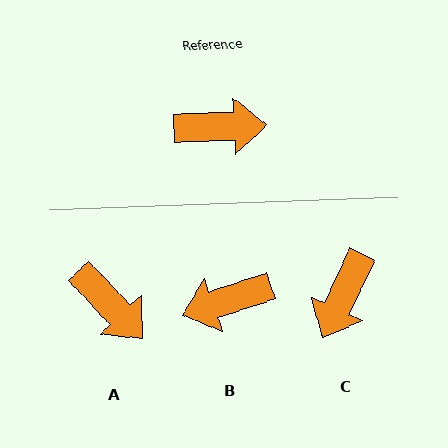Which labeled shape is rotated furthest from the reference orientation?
B, about 164 degrees away.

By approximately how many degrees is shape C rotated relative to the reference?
Approximately 118 degrees clockwise.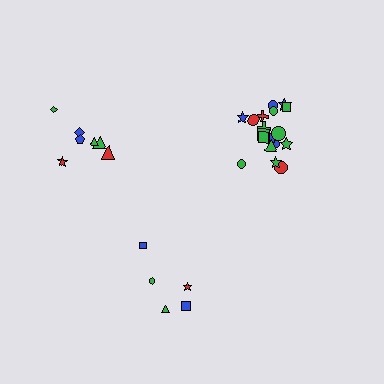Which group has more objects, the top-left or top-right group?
The top-right group.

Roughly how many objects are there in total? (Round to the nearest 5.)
Roughly 30 objects in total.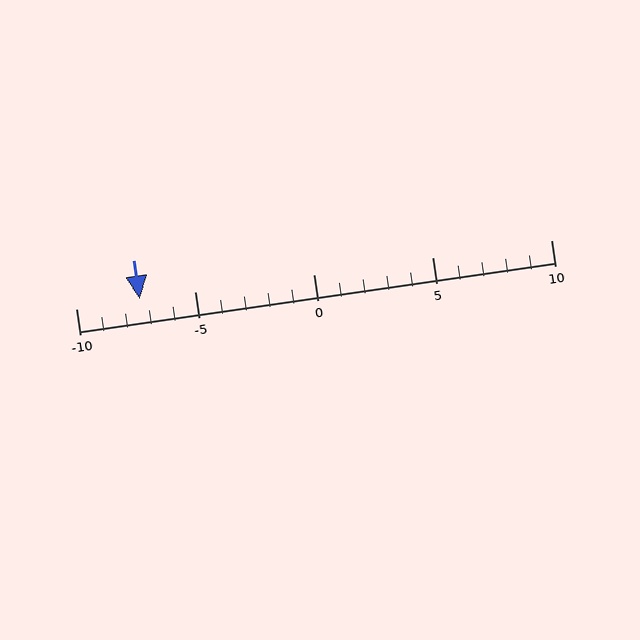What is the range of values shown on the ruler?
The ruler shows values from -10 to 10.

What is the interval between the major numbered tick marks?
The major tick marks are spaced 5 units apart.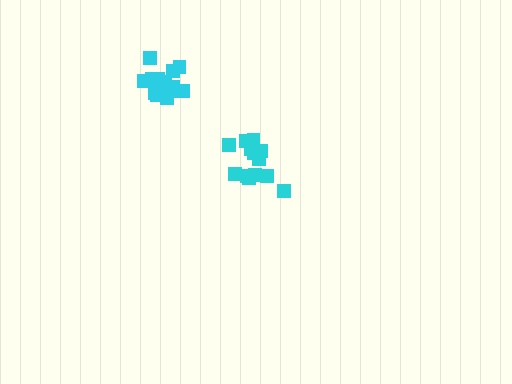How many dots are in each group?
Group 1: 14 dots, Group 2: 15 dots (29 total).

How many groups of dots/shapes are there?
There are 2 groups.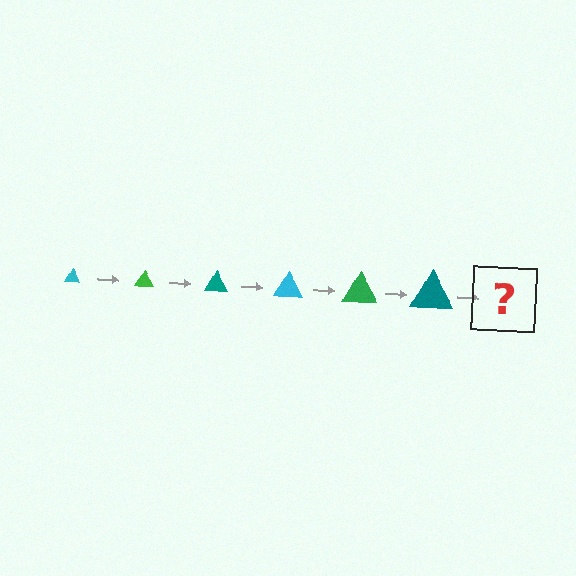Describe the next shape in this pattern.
It should be a cyan triangle, larger than the previous one.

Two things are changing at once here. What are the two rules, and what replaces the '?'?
The two rules are that the triangle grows larger each step and the color cycles through cyan, green, and teal. The '?' should be a cyan triangle, larger than the previous one.